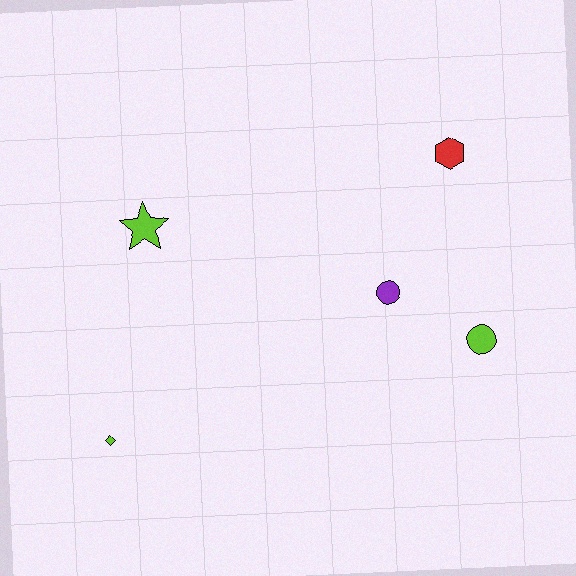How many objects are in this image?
There are 5 objects.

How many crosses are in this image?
There are no crosses.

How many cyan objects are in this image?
There are no cyan objects.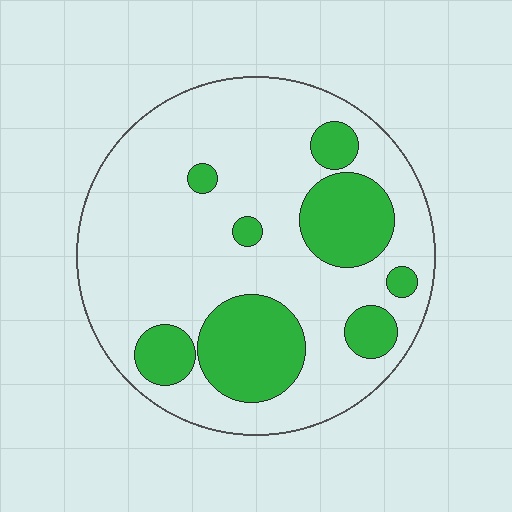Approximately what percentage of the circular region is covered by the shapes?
Approximately 25%.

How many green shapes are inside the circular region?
8.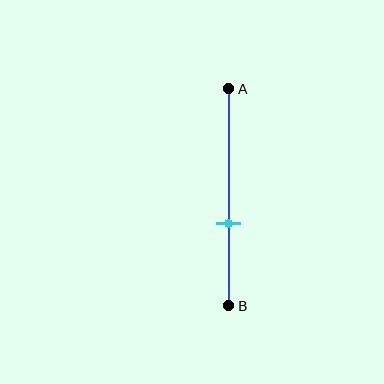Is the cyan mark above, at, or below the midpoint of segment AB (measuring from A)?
The cyan mark is below the midpoint of segment AB.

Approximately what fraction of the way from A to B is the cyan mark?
The cyan mark is approximately 60% of the way from A to B.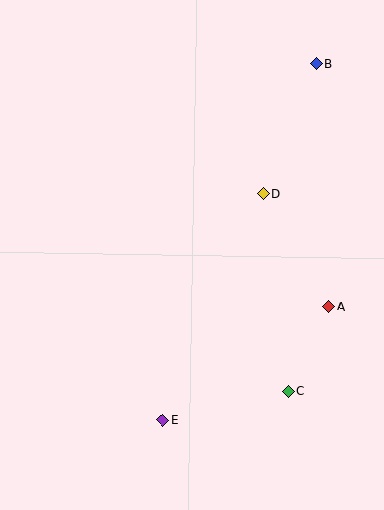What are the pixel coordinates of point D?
Point D is at (263, 194).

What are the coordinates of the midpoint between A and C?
The midpoint between A and C is at (309, 349).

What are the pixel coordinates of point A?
Point A is at (329, 306).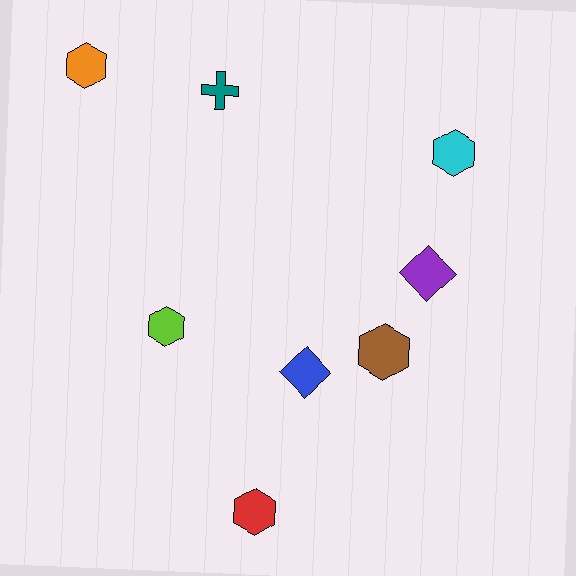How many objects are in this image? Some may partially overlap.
There are 8 objects.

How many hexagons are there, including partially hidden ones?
There are 5 hexagons.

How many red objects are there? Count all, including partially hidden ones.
There is 1 red object.